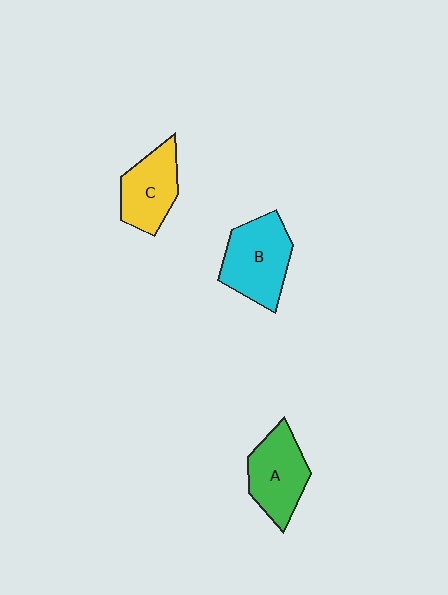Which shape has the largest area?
Shape B (cyan).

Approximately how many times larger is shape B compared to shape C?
Approximately 1.2 times.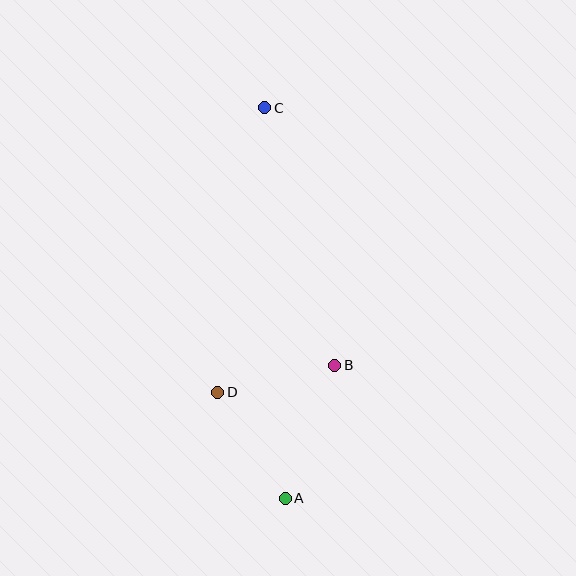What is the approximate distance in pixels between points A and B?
The distance between A and B is approximately 142 pixels.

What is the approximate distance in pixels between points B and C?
The distance between B and C is approximately 267 pixels.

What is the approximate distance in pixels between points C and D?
The distance between C and D is approximately 289 pixels.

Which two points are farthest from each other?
Points A and C are farthest from each other.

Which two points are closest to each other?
Points B and D are closest to each other.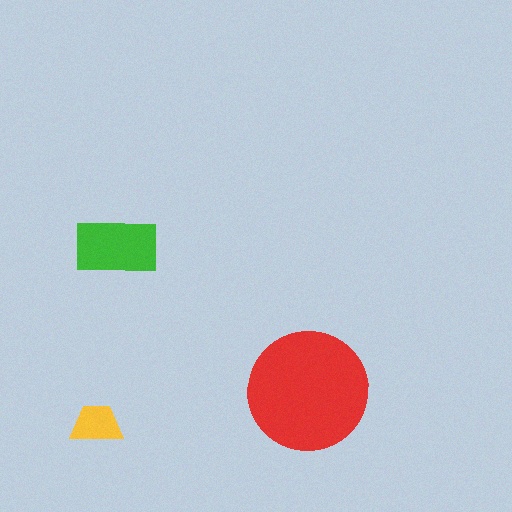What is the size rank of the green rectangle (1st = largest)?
2nd.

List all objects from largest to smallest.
The red circle, the green rectangle, the yellow trapezoid.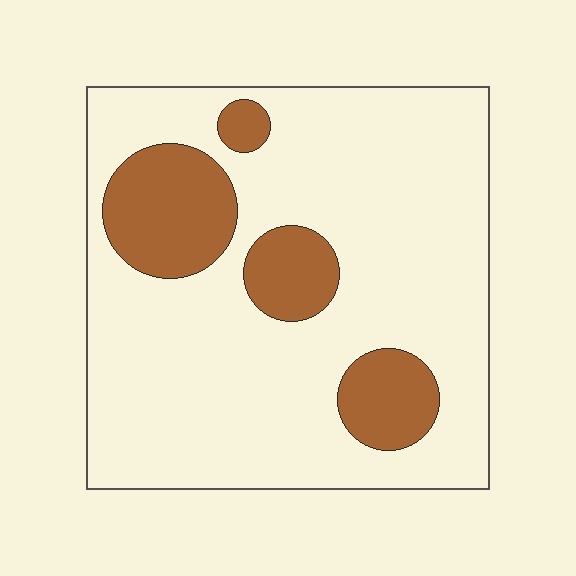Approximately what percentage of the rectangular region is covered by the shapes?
Approximately 20%.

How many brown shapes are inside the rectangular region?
4.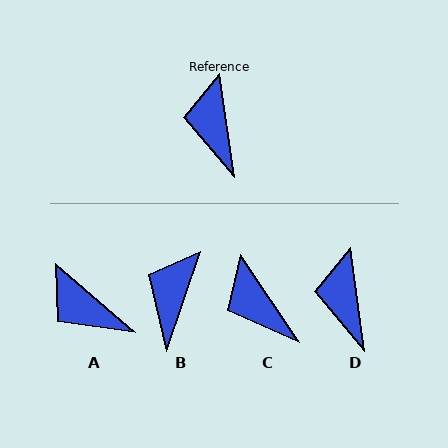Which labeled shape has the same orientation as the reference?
D.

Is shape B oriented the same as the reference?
No, it is off by about 26 degrees.